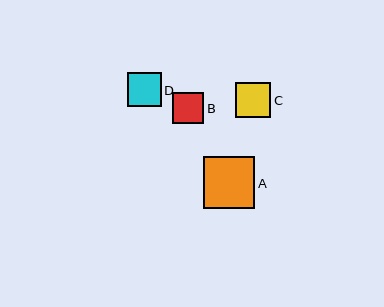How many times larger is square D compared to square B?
Square D is approximately 1.1 times the size of square B.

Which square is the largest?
Square A is the largest with a size of approximately 52 pixels.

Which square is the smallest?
Square B is the smallest with a size of approximately 31 pixels.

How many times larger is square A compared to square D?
Square A is approximately 1.5 times the size of square D.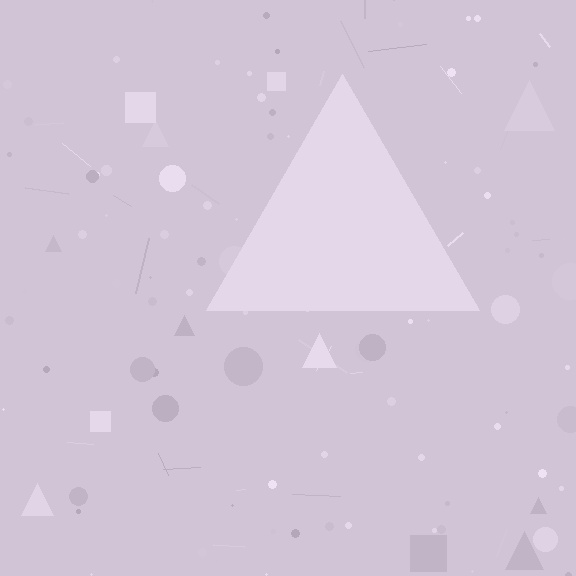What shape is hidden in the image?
A triangle is hidden in the image.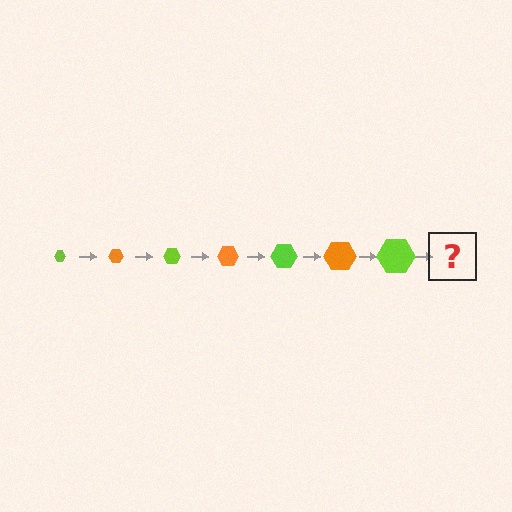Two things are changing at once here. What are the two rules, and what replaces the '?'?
The two rules are that the hexagon grows larger each step and the color cycles through lime and orange. The '?' should be an orange hexagon, larger than the previous one.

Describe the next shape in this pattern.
It should be an orange hexagon, larger than the previous one.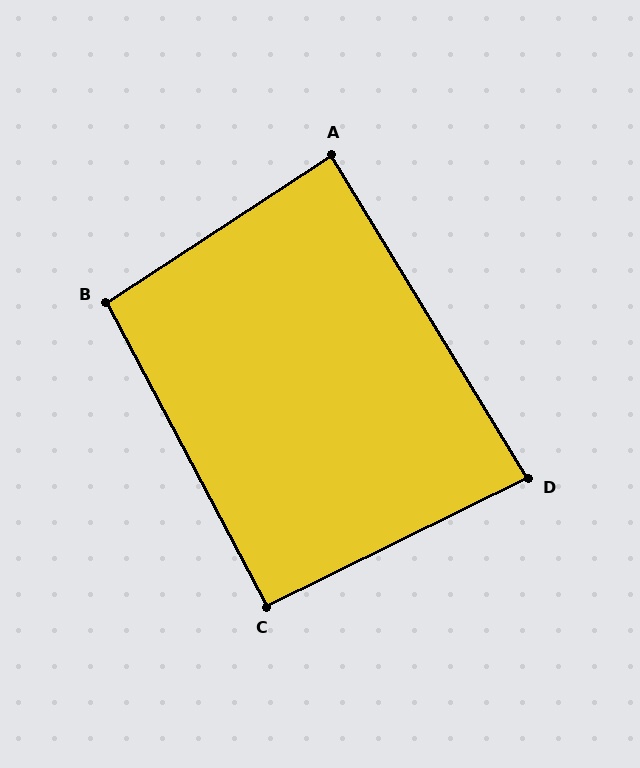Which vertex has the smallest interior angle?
D, at approximately 85 degrees.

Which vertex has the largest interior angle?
B, at approximately 95 degrees.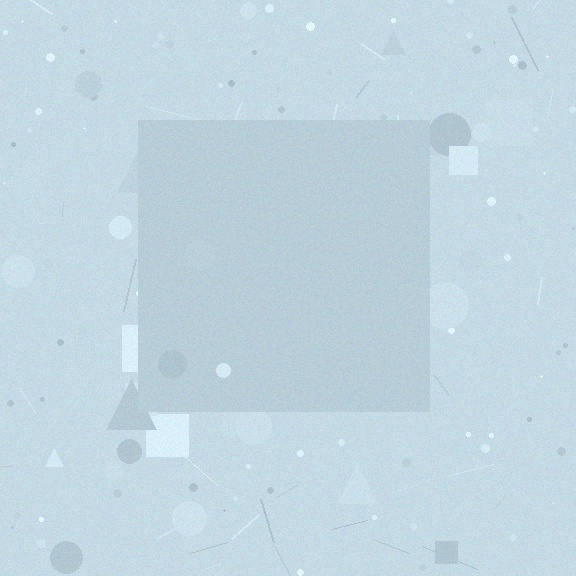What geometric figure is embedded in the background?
A square is embedded in the background.